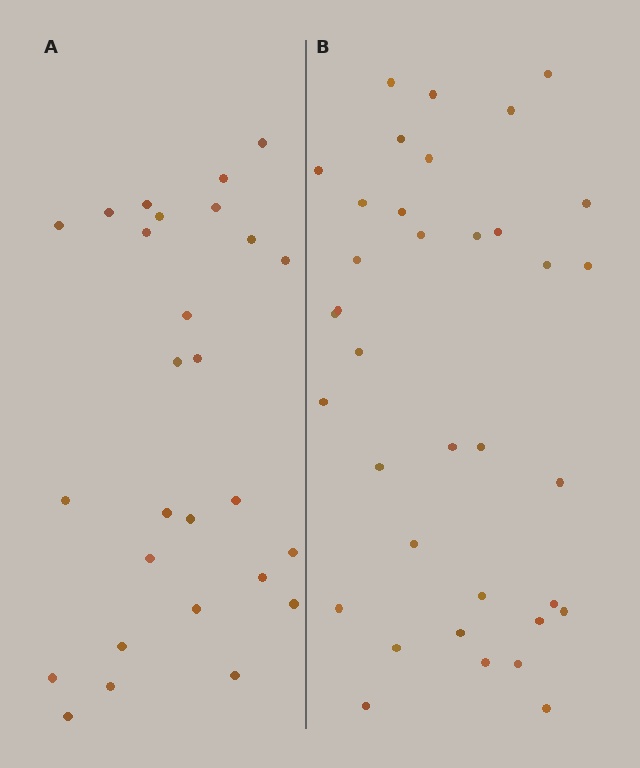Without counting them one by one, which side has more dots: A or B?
Region B (the right region) has more dots.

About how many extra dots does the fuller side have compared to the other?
Region B has roughly 8 or so more dots than region A.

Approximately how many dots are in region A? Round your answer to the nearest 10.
About 30 dots. (The exact count is 27, which rounds to 30.)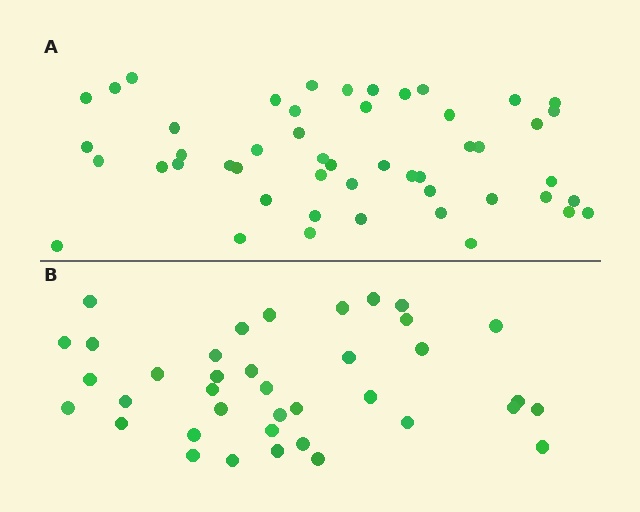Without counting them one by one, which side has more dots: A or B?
Region A (the top region) has more dots.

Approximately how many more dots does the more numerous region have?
Region A has roughly 12 or so more dots than region B.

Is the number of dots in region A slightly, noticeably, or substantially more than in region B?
Region A has noticeably more, but not dramatically so. The ratio is roughly 1.3 to 1.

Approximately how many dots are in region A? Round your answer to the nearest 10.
About 50 dots.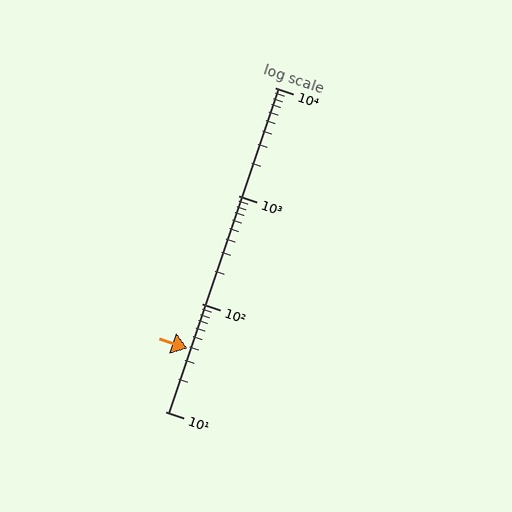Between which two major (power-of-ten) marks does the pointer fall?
The pointer is between 10 and 100.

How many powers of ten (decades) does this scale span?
The scale spans 3 decades, from 10 to 10000.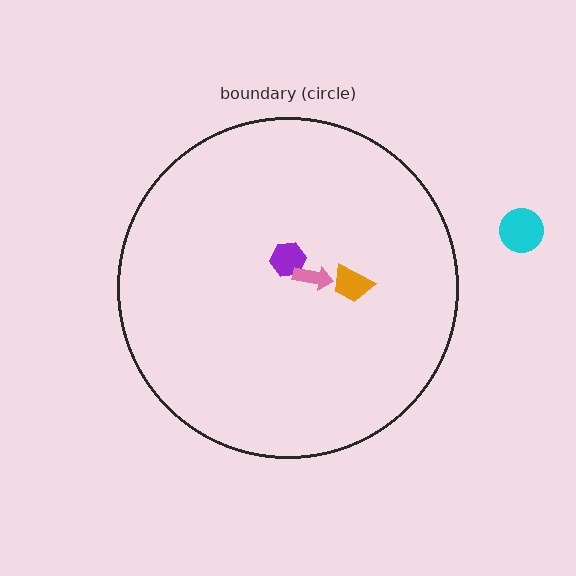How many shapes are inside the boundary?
3 inside, 1 outside.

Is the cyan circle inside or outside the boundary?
Outside.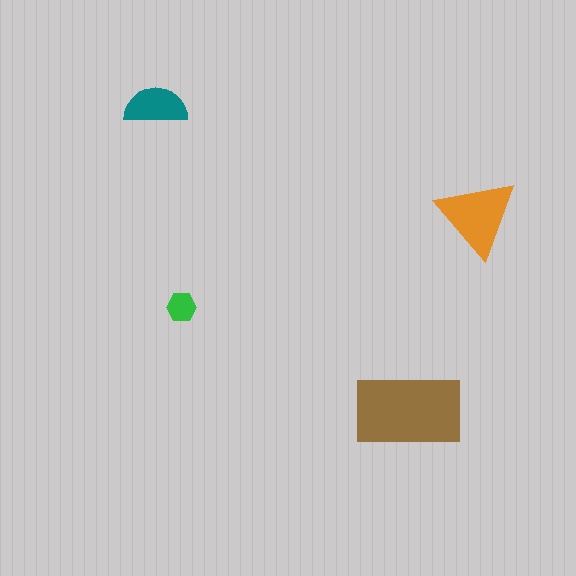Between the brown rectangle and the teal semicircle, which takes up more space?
The brown rectangle.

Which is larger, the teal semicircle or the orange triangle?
The orange triangle.